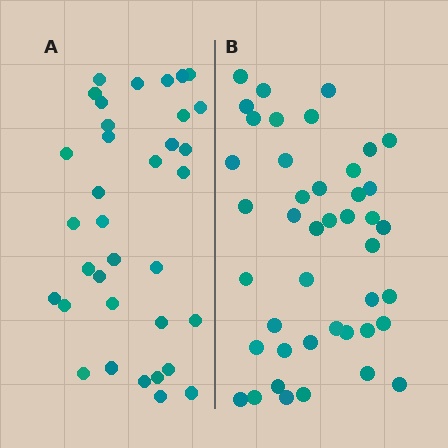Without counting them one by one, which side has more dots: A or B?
Region B (the right region) has more dots.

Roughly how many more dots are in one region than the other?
Region B has roughly 8 or so more dots than region A.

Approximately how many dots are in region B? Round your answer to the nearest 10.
About 40 dots. (The exact count is 43, which rounds to 40.)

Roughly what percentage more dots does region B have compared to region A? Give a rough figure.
About 25% more.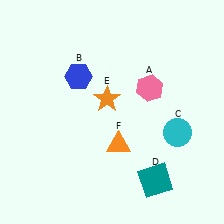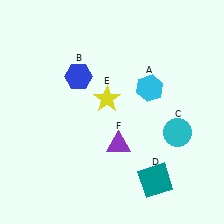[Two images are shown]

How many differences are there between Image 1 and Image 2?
There are 3 differences between the two images.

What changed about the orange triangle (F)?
In Image 1, F is orange. In Image 2, it changed to purple.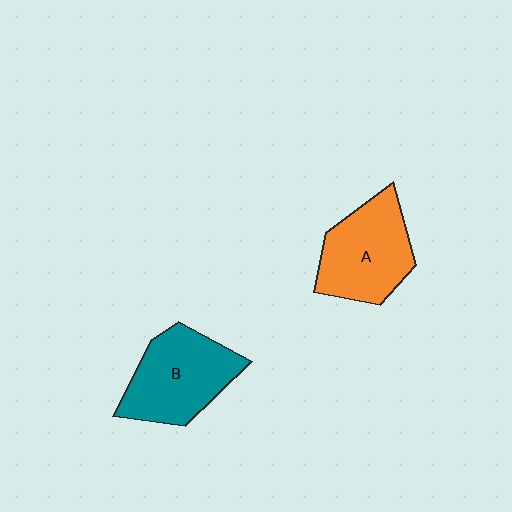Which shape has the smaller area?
Shape A (orange).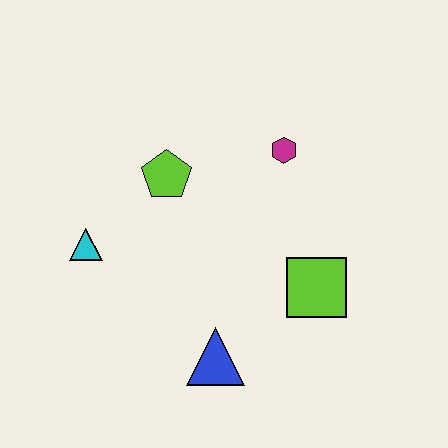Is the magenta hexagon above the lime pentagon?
Yes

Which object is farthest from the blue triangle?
The magenta hexagon is farthest from the blue triangle.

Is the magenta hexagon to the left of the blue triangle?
No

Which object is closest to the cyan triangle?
The lime pentagon is closest to the cyan triangle.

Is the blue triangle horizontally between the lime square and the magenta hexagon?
No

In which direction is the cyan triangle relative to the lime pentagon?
The cyan triangle is to the left of the lime pentagon.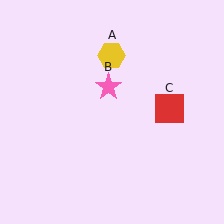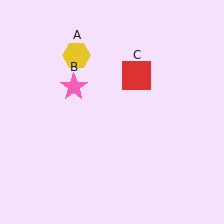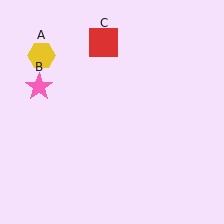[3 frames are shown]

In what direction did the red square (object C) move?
The red square (object C) moved up and to the left.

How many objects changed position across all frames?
3 objects changed position: yellow hexagon (object A), pink star (object B), red square (object C).